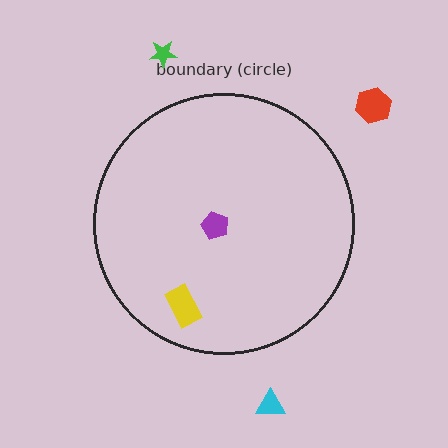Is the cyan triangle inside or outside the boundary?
Outside.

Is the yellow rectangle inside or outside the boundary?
Inside.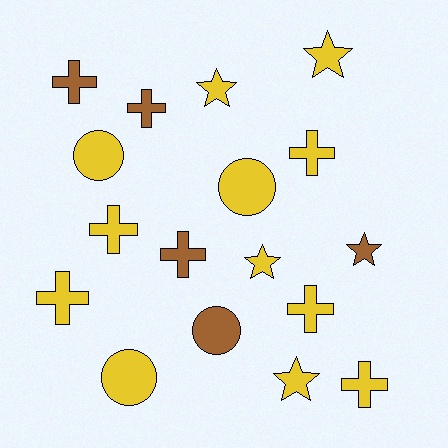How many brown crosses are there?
There are 3 brown crosses.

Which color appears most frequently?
Yellow, with 12 objects.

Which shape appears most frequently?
Cross, with 8 objects.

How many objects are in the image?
There are 17 objects.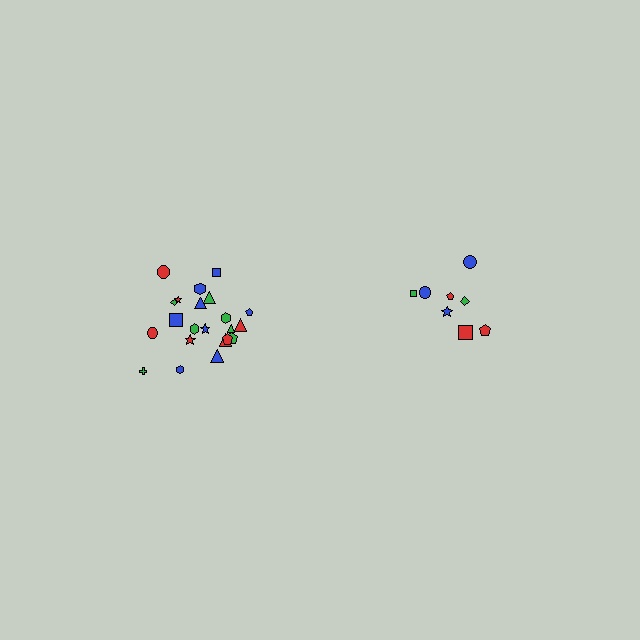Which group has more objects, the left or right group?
The left group.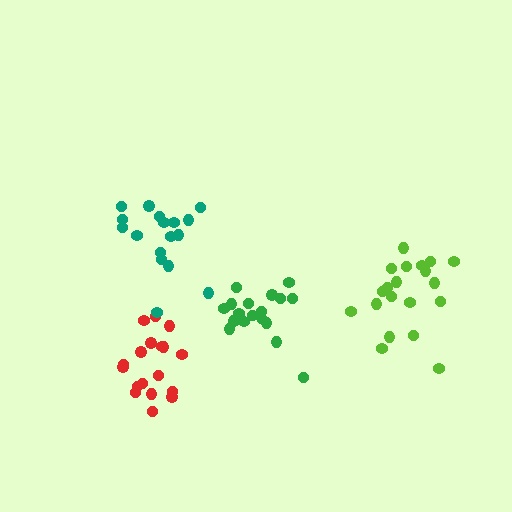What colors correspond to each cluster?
The clusters are colored: red, teal, lime, green.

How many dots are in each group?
Group 1: 18 dots, Group 2: 17 dots, Group 3: 20 dots, Group 4: 19 dots (74 total).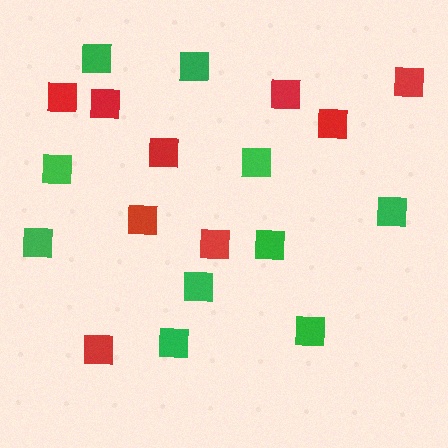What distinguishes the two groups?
There are 2 groups: one group of green squares (10) and one group of red squares (9).